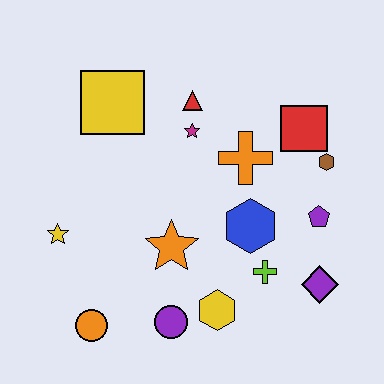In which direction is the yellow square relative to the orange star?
The yellow square is above the orange star.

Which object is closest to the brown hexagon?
The red square is closest to the brown hexagon.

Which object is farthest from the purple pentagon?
The yellow star is farthest from the purple pentagon.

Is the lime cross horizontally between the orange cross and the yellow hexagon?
No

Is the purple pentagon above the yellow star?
Yes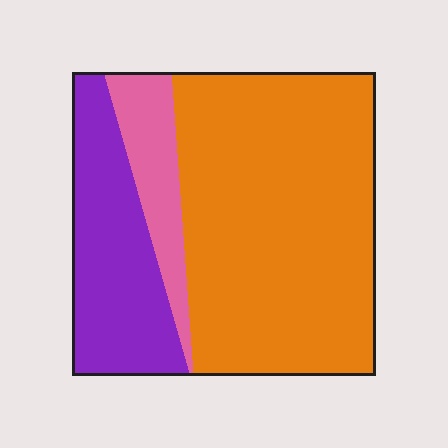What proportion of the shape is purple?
Purple covers roughly 25% of the shape.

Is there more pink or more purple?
Purple.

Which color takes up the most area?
Orange, at roughly 65%.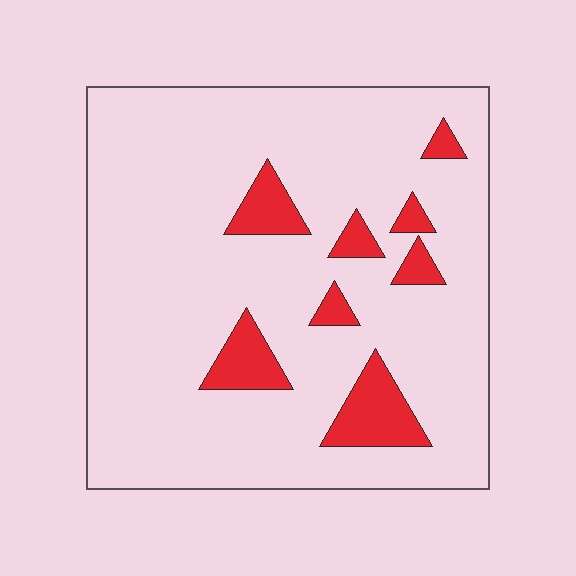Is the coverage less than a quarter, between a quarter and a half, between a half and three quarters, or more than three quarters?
Less than a quarter.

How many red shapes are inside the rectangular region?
8.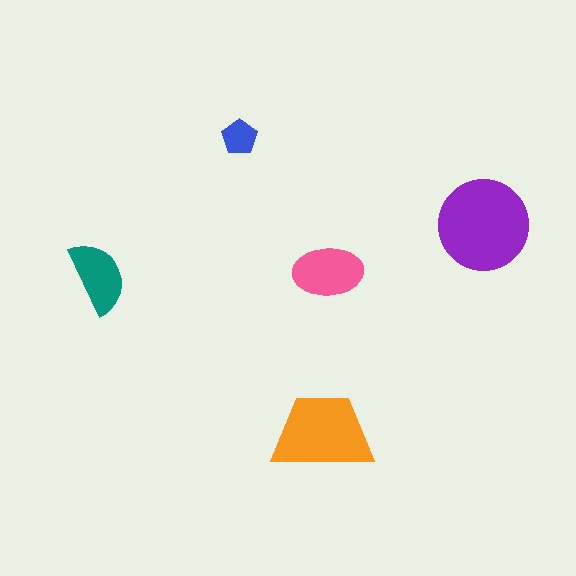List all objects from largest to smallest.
The purple circle, the orange trapezoid, the pink ellipse, the teal semicircle, the blue pentagon.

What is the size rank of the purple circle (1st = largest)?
1st.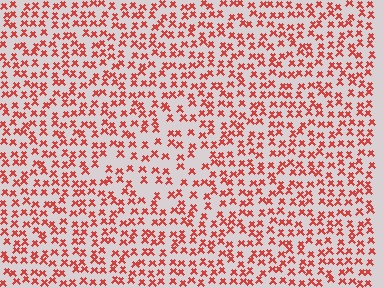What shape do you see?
I see a triangle.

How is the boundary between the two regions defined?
The boundary is defined by a change in element density (approximately 1.6x ratio). All elements are the same color, size, and shape.